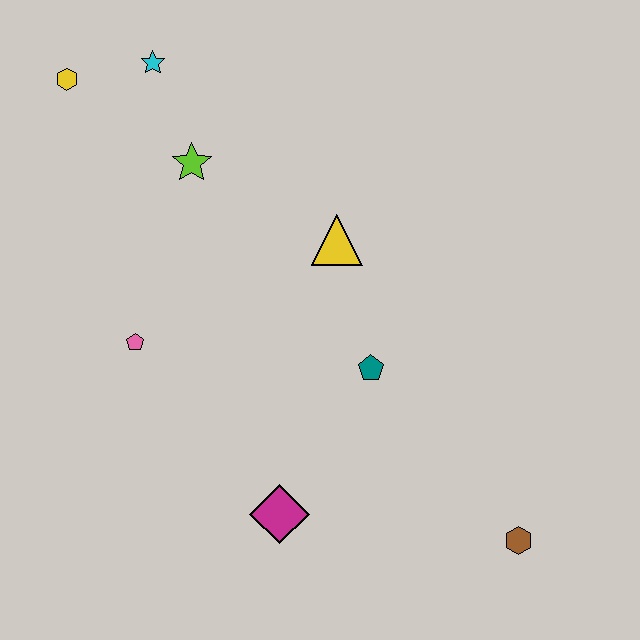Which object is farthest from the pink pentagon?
The brown hexagon is farthest from the pink pentagon.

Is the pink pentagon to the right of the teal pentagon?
No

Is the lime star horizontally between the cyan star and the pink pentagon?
No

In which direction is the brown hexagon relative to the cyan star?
The brown hexagon is below the cyan star.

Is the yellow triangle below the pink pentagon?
No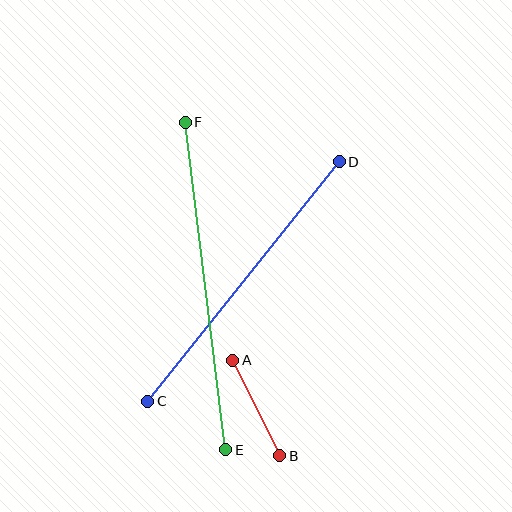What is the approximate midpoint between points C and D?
The midpoint is at approximately (243, 281) pixels.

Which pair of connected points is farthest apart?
Points E and F are farthest apart.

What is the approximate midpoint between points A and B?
The midpoint is at approximately (256, 408) pixels.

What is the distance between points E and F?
The distance is approximately 330 pixels.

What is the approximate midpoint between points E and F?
The midpoint is at approximately (205, 286) pixels.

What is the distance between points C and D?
The distance is approximately 307 pixels.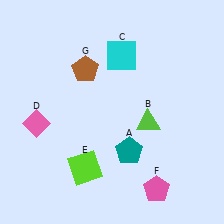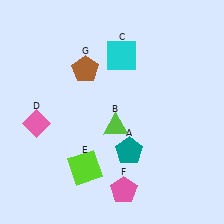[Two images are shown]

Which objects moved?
The objects that moved are: the lime triangle (B), the pink pentagon (F).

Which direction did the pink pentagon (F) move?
The pink pentagon (F) moved left.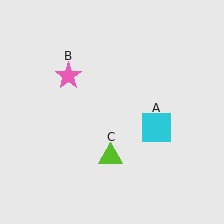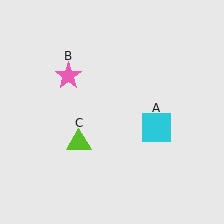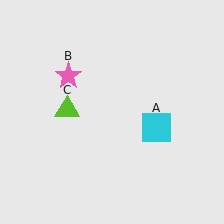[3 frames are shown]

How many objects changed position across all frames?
1 object changed position: lime triangle (object C).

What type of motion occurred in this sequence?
The lime triangle (object C) rotated clockwise around the center of the scene.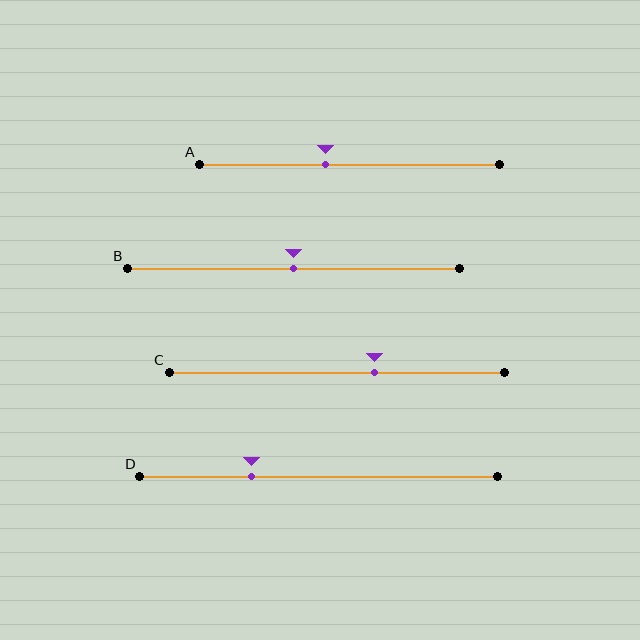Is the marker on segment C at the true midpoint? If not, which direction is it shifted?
No, the marker on segment C is shifted to the right by about 11% of the segment length.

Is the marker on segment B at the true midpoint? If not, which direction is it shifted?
Yes, the marker on segment B is at the true midpoint.